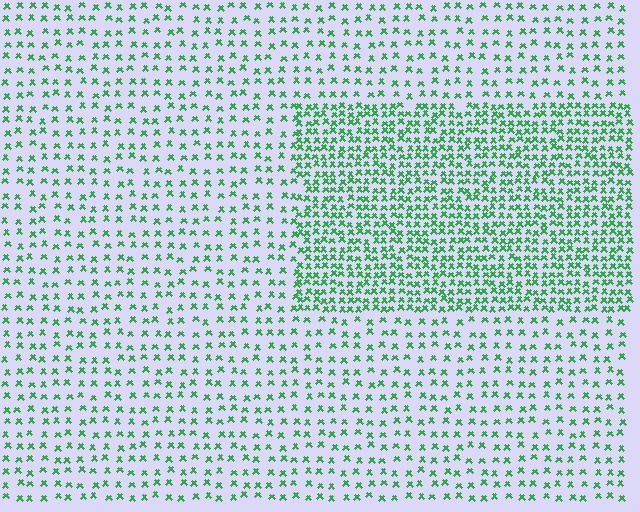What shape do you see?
I see a rectangle.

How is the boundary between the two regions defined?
The boundary is defined by a change in element density (approximately 2.2x ratio). All elements are the same color, size, and shape.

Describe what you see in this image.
The image contains small green elements arranged at two different densities. A rectangle-shaped region is visible where the elements are more densely packed than the surrounding area.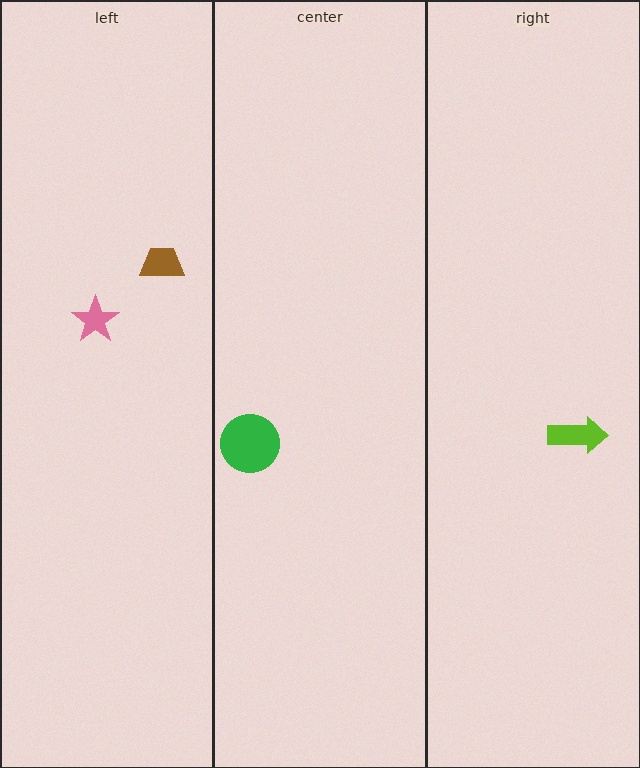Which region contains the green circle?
The center region.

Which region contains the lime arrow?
The right region.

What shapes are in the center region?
The green circle.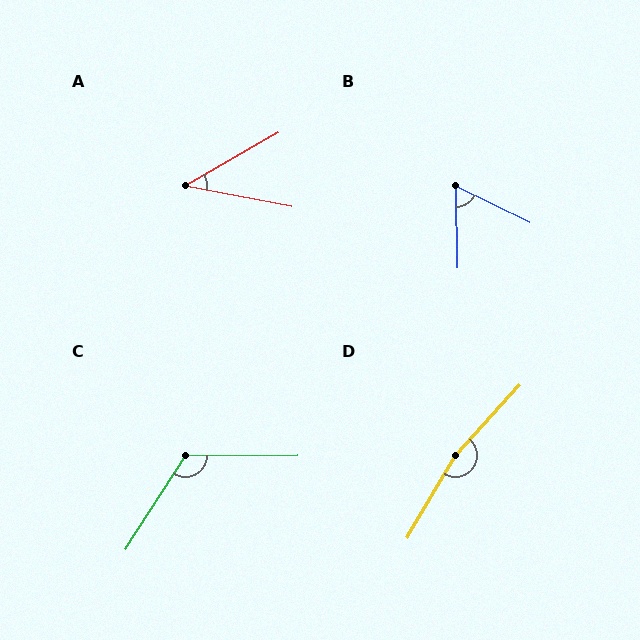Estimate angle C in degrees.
Approximately 123 degrees.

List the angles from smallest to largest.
A (41°), B (63°), C (123°), D (168°).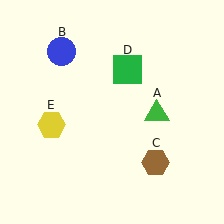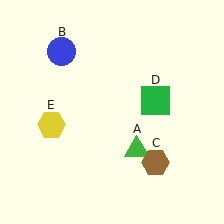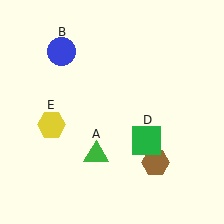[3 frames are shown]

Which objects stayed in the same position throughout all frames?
Blue circle (object B) and brown hexagon (object C) and yellow hexagon (object E) remained stationary.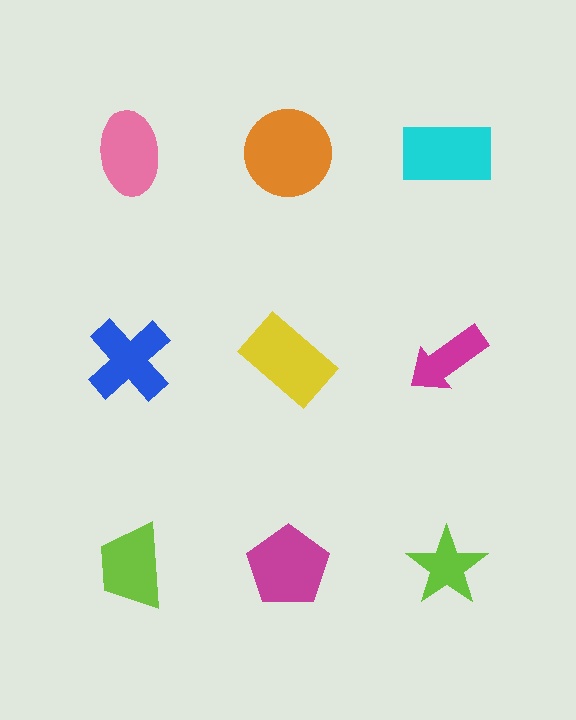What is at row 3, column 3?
A lime star.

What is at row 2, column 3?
A magenta arrow.